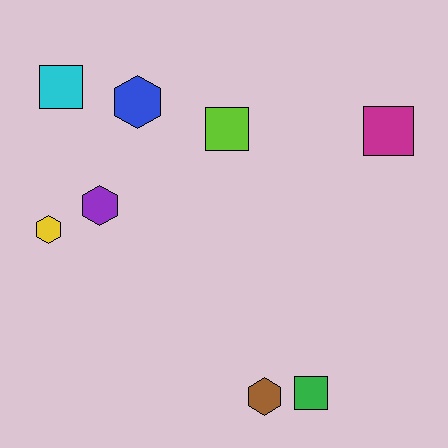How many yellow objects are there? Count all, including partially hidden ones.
There is 1 yellow object.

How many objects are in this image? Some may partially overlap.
There are 8 objects.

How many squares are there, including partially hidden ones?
There are 4 squares.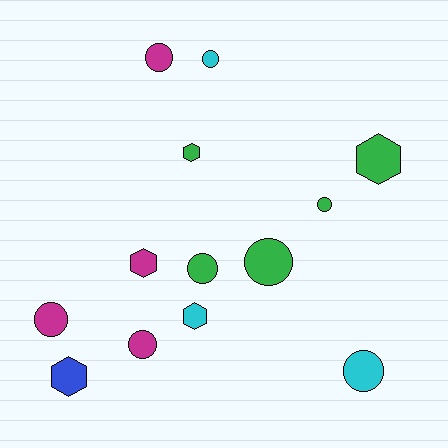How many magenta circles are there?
There are 3 magenta circles.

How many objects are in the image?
There are 13 objects.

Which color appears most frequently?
Green, with 5 objects.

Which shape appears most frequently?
Circle, with 8 objects.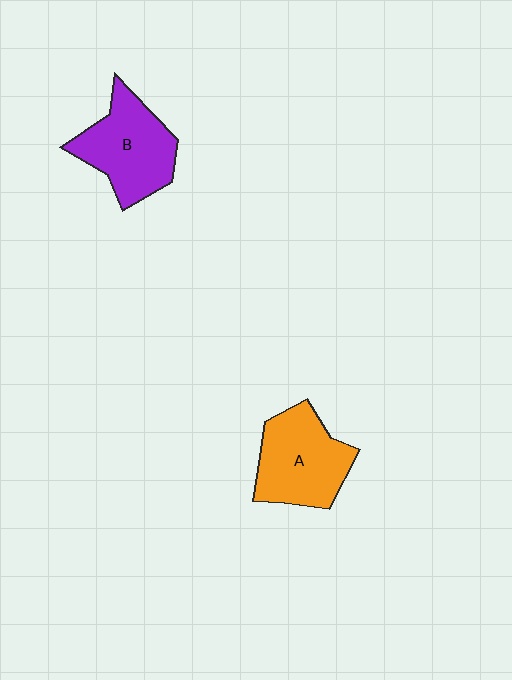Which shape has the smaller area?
Shape A (orange).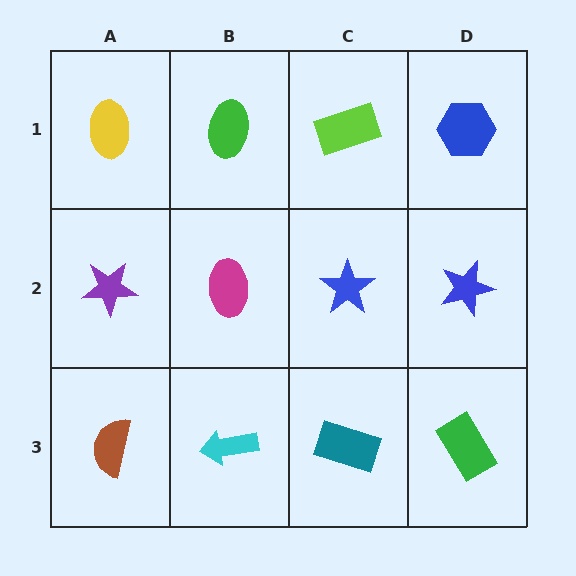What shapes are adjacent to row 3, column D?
A blue star (row 2, column D), a teal rectangle (row 3, column C).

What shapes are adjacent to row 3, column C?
A blue star (row 2, column C), a cyan arrow (row 3, column B), a green rectangle (row 3, column D).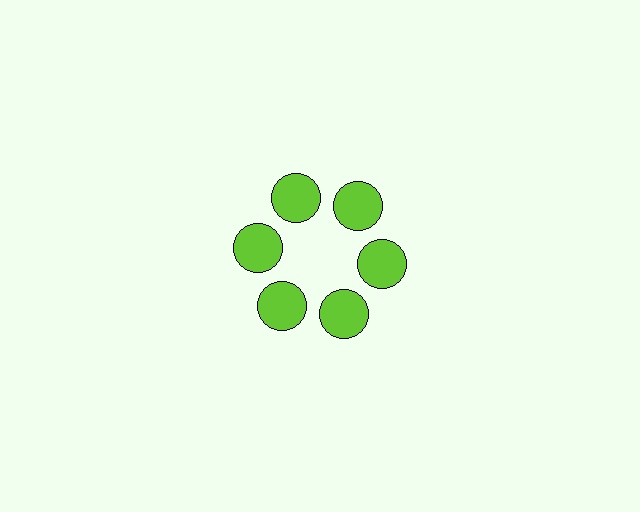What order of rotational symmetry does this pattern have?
This pattern has 6-fold rotational symmetry.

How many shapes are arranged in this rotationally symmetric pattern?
There are 6 shapes, arranged in 6 groups of 1.